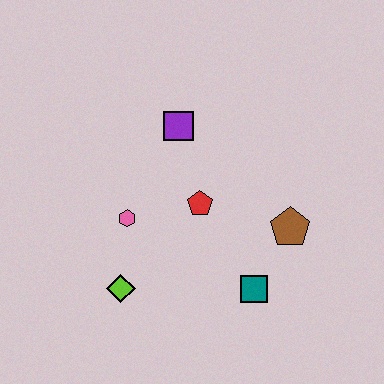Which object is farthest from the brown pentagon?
The lime diamond is farthest from the brown pentagon.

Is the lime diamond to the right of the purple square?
No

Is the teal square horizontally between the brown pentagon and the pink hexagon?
Yes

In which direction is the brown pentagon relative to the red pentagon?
The brown pentagon is to the right of the red pentagon.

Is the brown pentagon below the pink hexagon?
Yes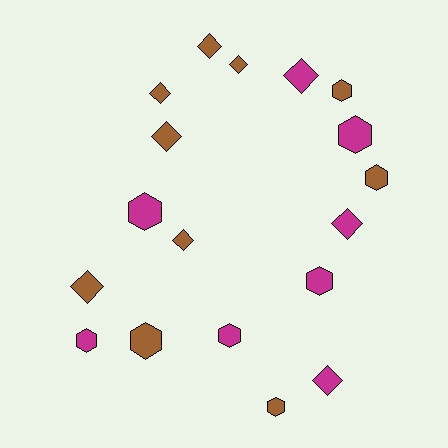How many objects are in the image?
There are 18 objects.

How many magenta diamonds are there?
There are 3 magenta diamonds.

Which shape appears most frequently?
Hexagon, with 9 objects.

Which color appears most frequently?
Brown, with 10 objects.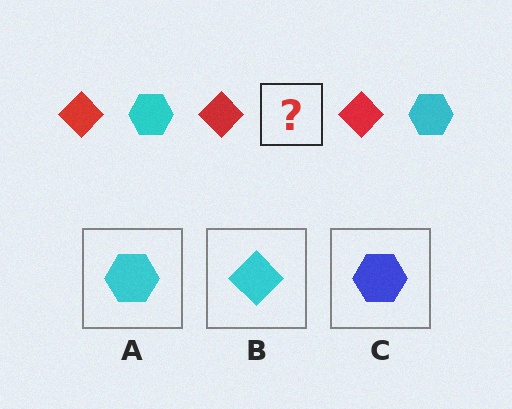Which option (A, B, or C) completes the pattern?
A.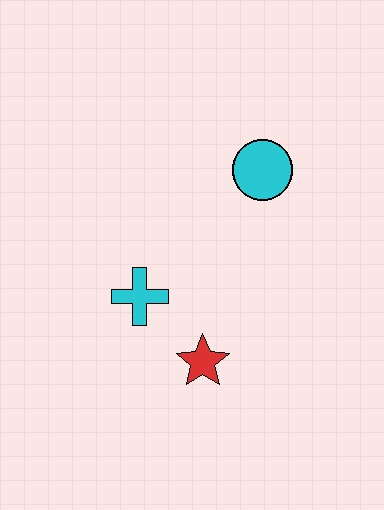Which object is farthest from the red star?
The cyan circle is farthest from the red star.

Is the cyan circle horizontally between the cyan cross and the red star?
No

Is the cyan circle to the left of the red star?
No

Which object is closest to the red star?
The cyan cross is closest to the red star.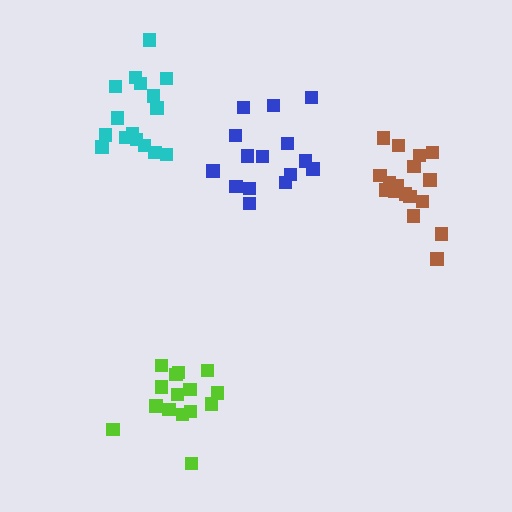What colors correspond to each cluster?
The clusters are colored: lime, cyan, brown, blue.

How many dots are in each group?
Group 1: 15 dots, Group 2: 16 dots, Group 3: 17 dots, Group 4: 15 dots (63 total).